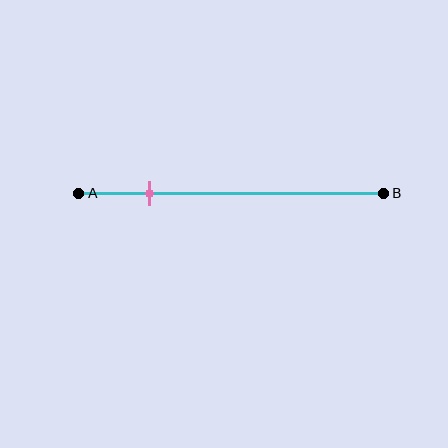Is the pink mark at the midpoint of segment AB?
No, the mark is at about 25% from A, not at the 50% midpoint.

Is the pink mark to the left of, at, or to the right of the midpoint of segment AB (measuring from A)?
The pink mark is to the left of the midpoint of segment AB.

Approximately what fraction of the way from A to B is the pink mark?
The pink mark is approximately 25% of the way from A to B.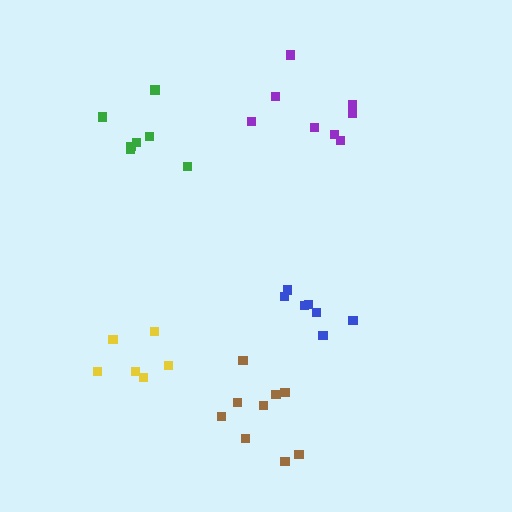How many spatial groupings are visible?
There are 5 spatial groupings.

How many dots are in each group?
Group 1: 6 dots, Group 2: 7 dots, Group 3: 9 dots, Group 4: 8 dots, Group 5: 7 dots (37 total).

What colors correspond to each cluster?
The clusters are colored: yellow, green, brown, purple, blue.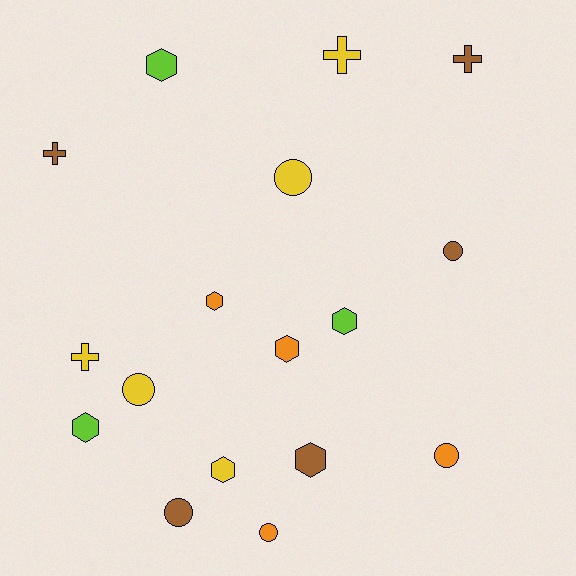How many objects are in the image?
There are 17 objects.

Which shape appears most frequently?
Hexagon, with 7 objects.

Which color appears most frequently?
Brown, with 5 objects.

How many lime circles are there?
There are no lime circles.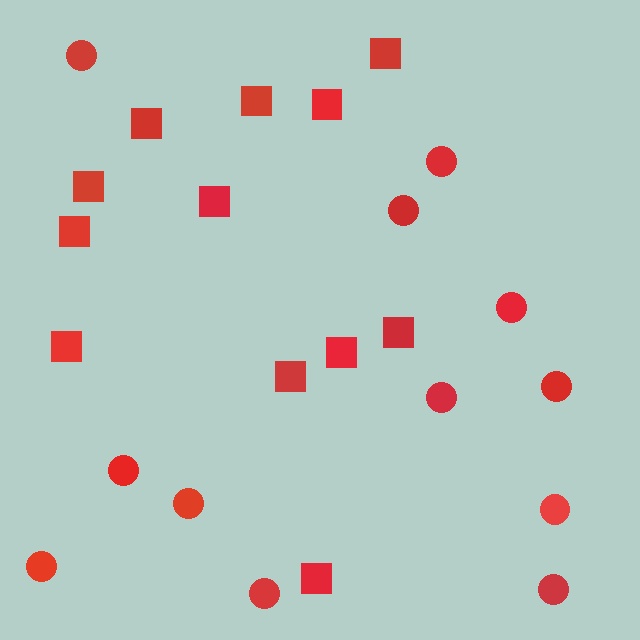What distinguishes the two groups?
There are 2 groups: one group of squares (12) and one group of circles (12).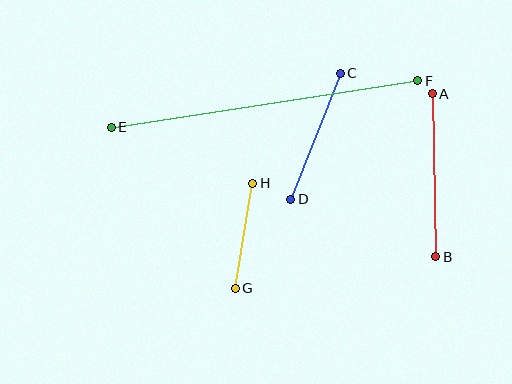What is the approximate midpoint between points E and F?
The midpoint is at approximately (264, 104) pixels.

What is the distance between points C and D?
The distance is approximately 135 pixels.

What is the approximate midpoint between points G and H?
The midpoint is at approximately (244, 236) pixels.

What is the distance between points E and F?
The distance is approximately 310 pixels.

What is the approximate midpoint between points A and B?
The midpoint is at approximately (434, 175) pixels.